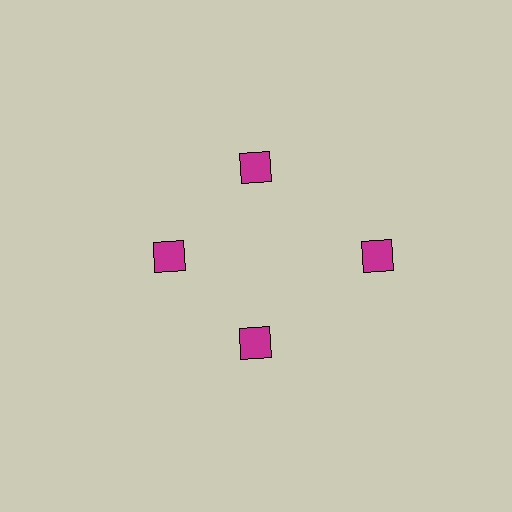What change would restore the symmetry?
The symmetry would be restored by moving it inward, back onto the ring so that all 4 squares sit at equal angles and equal distance from the center.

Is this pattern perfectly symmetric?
No. The 4 magenta squares are arranged in a ring, but one element near the 3 o'clock position is pushed outward from the center, breaking the 4-fold rotational symmetry.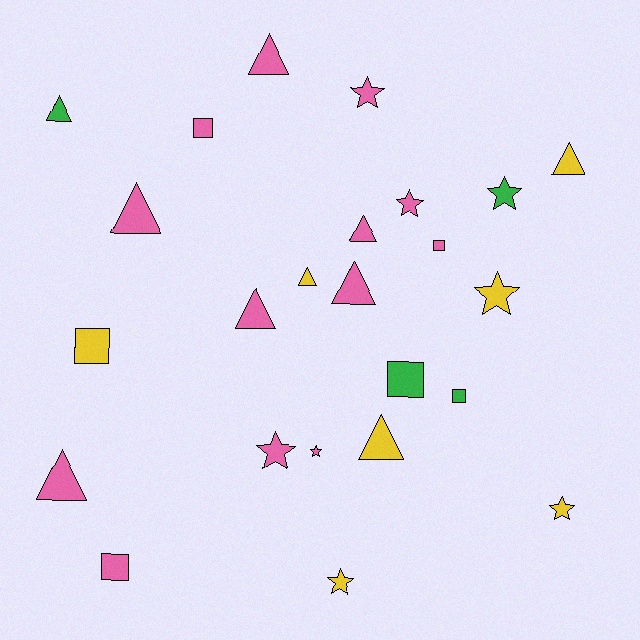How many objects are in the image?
There are 24 objects.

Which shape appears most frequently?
Triangle, with 10 objects.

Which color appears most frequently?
Pink, with 13 objects.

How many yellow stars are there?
There are 3 yellow stars.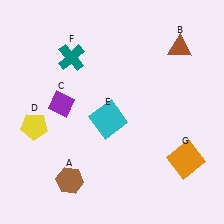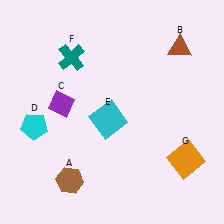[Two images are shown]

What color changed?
The pentagon (D) changed from yellow in Image 1 to cyan in Image 2.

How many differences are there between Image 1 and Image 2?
There is 1 difference between the two images.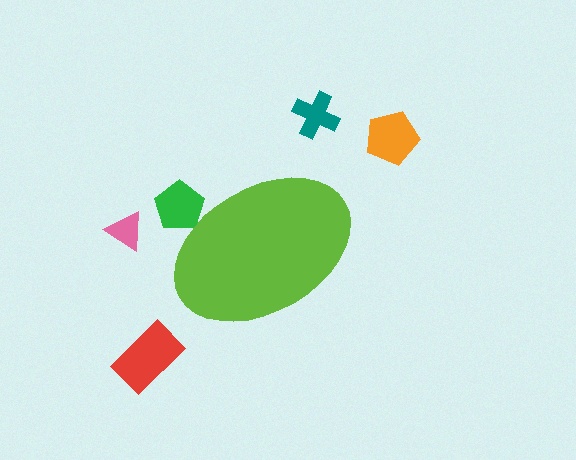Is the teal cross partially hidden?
No, the teal cross is fully visible.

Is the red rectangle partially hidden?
No, the red rectangle is fully visible.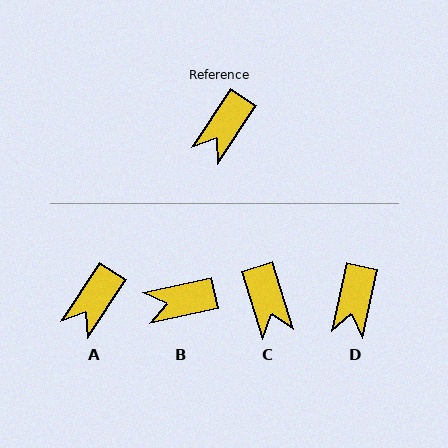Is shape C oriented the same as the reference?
No, it is off by about 50 degrees.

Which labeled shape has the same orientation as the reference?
A.